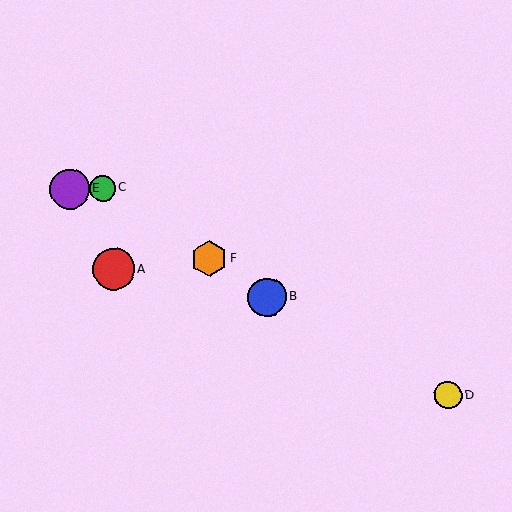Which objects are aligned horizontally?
Objects C, E are aligned horizontally.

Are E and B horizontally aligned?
No, E is at y≈189 and B is at y≈297.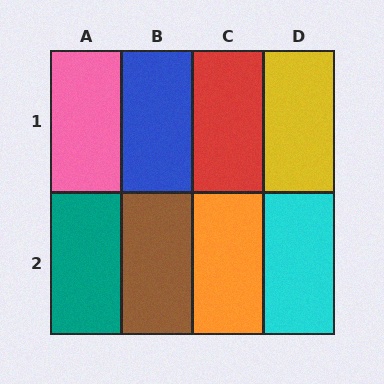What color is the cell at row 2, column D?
Cyan.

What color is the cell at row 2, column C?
Orange.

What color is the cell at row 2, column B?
Brown.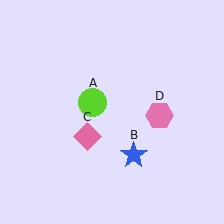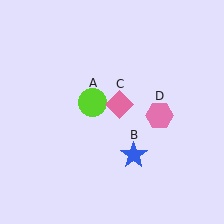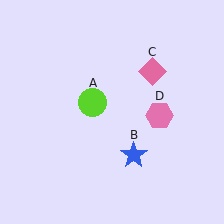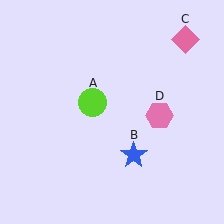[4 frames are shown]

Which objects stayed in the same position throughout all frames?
Lime circle (object A) and blue star (object B) and pink hexagon (object D) remained stationary.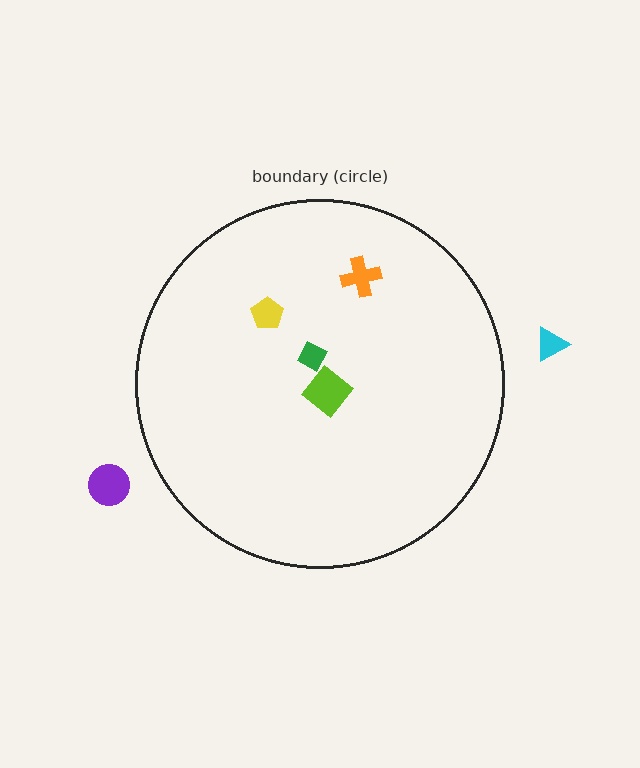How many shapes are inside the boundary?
4 inside, 2 outside.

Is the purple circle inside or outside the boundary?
Outside.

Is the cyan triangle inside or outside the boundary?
Outside.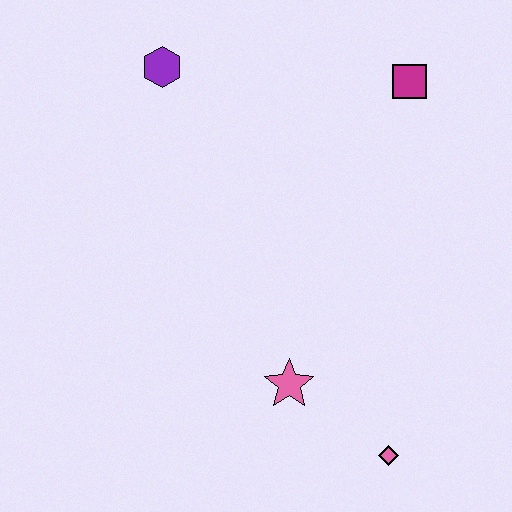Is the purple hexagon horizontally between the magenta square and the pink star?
No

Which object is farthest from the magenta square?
The pink diamond is farthest from the magenta square.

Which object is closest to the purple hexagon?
The magenta square is closest to the purple hexagon.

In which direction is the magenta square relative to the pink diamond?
The magenta square is above the pink diamond.